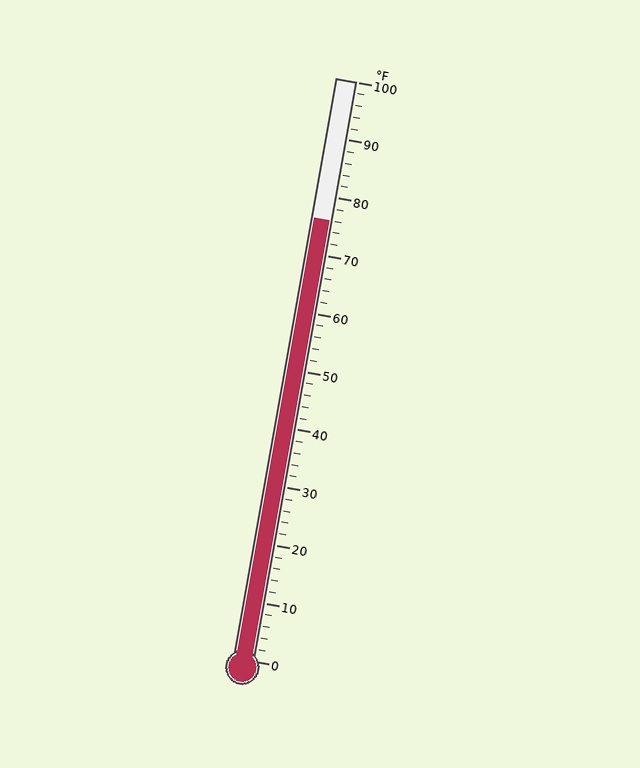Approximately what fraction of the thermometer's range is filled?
The thermometer is filled to approximately 75% of its range.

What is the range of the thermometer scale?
The thermometer scale ranges from 0°F to 100°F.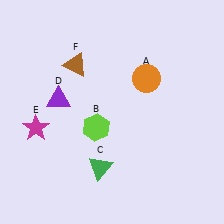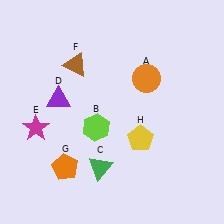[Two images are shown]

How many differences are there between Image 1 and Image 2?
There are 2 differences between the two images.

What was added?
An orange pentagon (G), a yellow pentagon (H) were added in Image 2.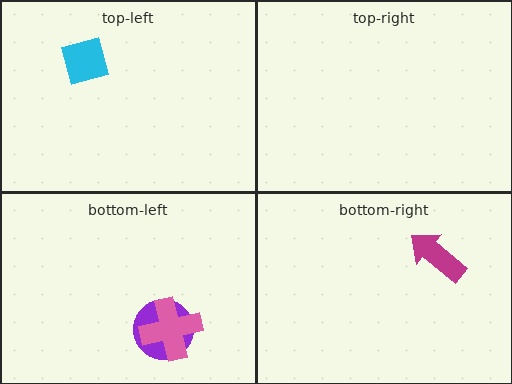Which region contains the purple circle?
The bottom-left region.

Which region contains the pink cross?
The bottom-left region.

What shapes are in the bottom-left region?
The purple circle, the pink cross.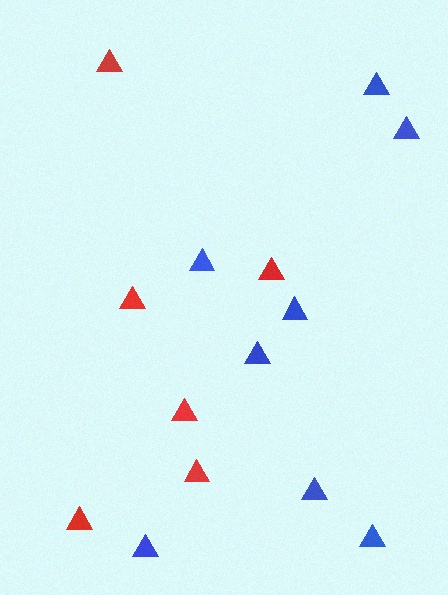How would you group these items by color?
There are 2 groups: one group of red triangles (6) and one group of blue triangles (8).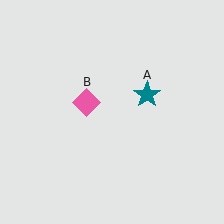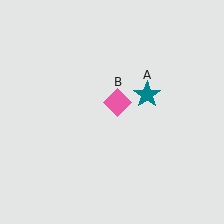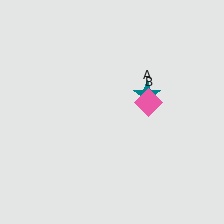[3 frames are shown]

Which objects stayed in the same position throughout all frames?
Teal star (object A) remained stationary.